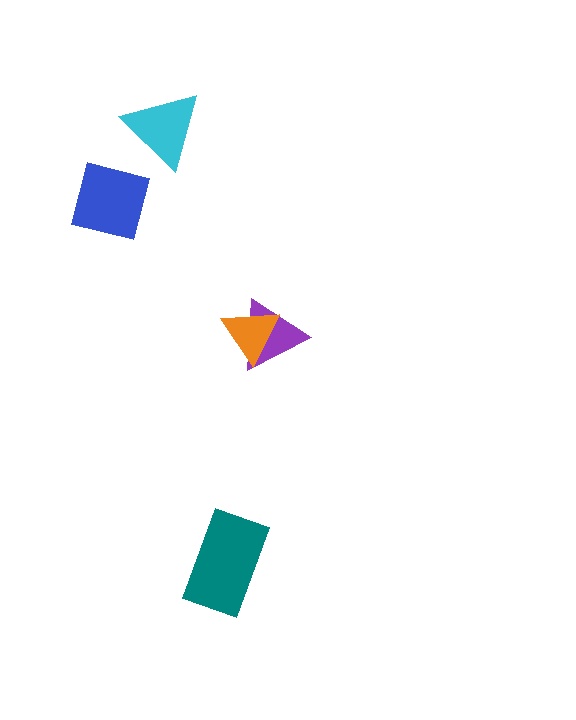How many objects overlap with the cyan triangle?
0 objects overlap with the cyan triangle.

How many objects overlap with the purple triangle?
1 object overlaps with the purple triangle.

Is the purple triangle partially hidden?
Yes, it is partially covered by another shape.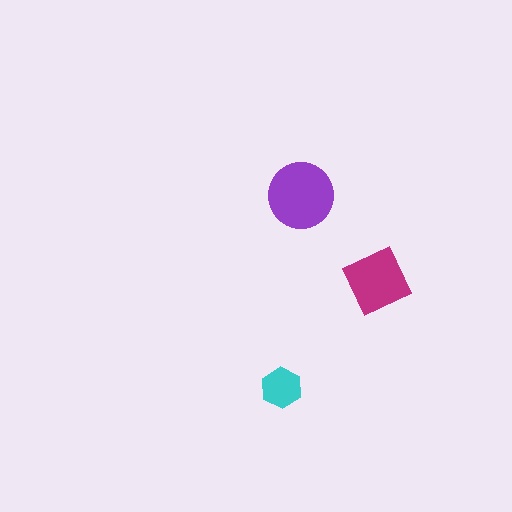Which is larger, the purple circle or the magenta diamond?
The purple circle.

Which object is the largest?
The purple circle.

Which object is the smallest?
The cyan hexagon.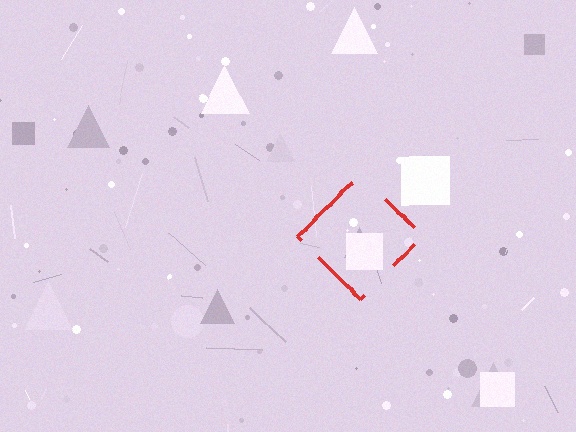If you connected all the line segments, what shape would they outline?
They would outline a diamond.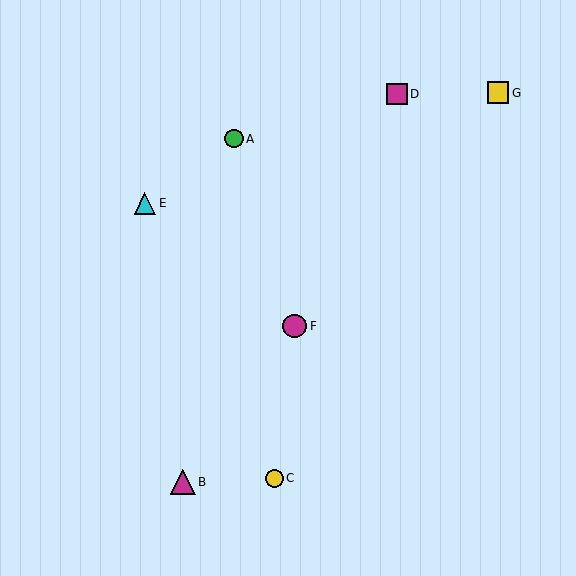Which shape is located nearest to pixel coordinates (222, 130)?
The green circle (labeled A) at (234, 139) is nearest to that location.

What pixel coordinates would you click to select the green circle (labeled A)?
Click at (234, 139) to select the green circle A.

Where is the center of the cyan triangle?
The center of the cyan triangle is at (145, 203).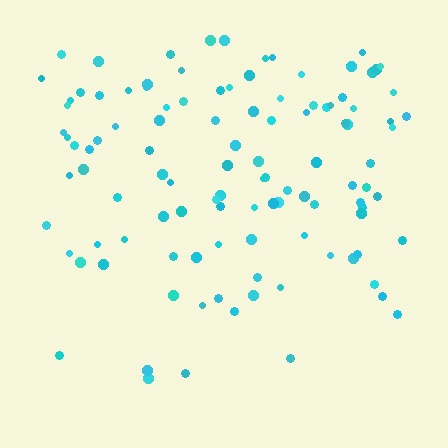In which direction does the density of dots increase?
From bottom to top, with the top side densest.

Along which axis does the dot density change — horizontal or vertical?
Vertical.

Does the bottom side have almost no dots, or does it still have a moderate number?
Still a moderate number, just noticeably fewer than the top.